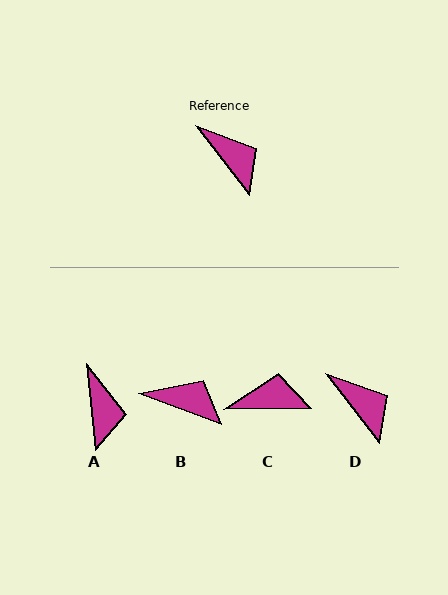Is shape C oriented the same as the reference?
No, it is off by about 53 degrees.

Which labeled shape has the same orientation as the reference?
D.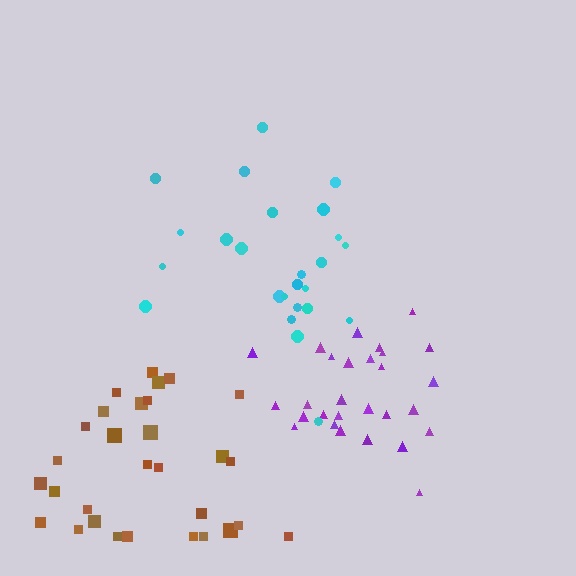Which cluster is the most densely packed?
Purple.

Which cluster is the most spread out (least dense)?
Cyan.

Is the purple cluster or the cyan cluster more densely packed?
Purple.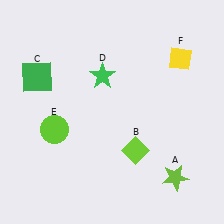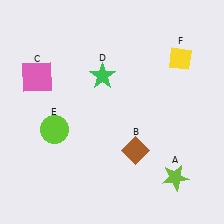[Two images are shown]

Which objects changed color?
B changed from lime to brown. C changed from green to pink.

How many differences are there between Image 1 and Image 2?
There are 2 differences between the two images.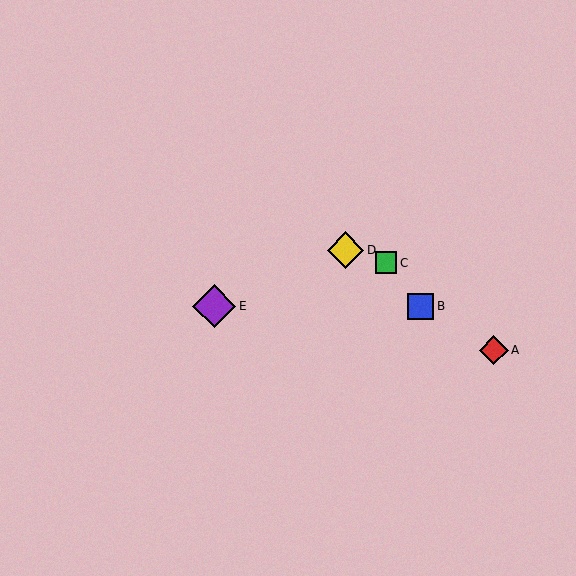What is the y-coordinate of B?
Object B is at y≈306.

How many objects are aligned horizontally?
2 objects (B, E) are aligned horizontally.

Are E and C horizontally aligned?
No, E is at y≈306 and C is at y≈263.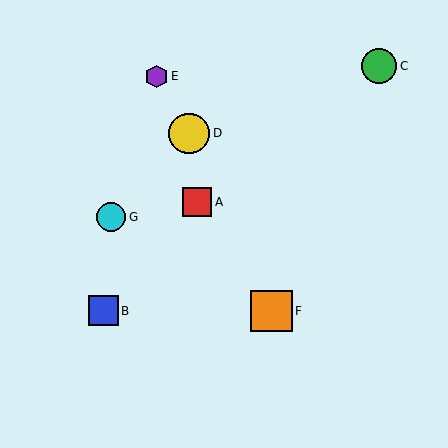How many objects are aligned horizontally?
2 objects (B, F) are aligned horizontally.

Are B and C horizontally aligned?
No, B is at y≈311 and C is at y≈66.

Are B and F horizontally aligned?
Yes, both are at y≈311.